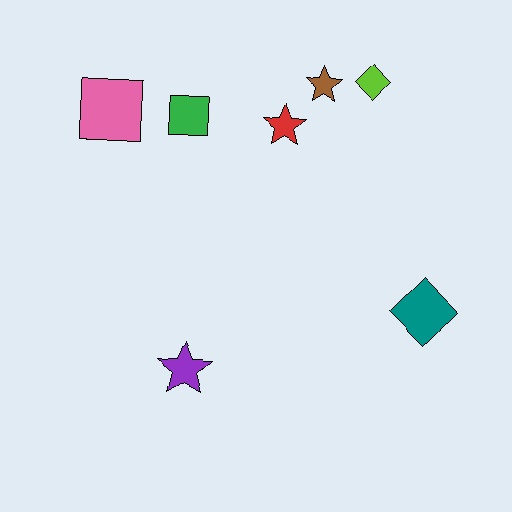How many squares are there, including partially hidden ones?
There are 2 squares.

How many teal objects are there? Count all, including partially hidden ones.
There is 1 teal object.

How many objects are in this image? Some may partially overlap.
There are 7 objects.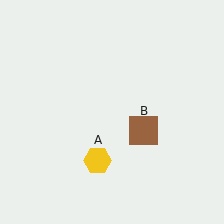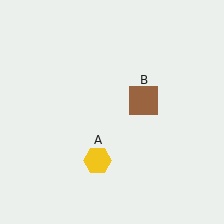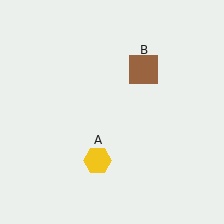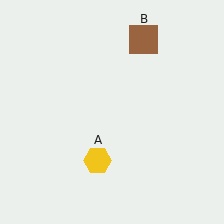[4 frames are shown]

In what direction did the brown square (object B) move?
The brown square (object B) moved up.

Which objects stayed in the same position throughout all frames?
Yellow hexagon (object A) remained stationary.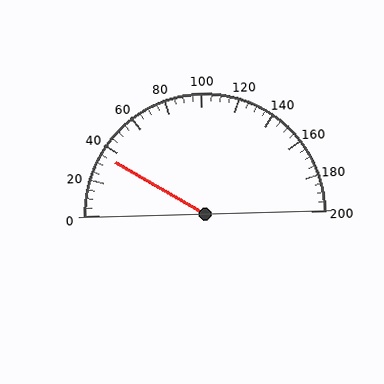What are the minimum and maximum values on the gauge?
The gauge ranges from 0 to 200.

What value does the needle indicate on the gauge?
The needle indicates approximately 35.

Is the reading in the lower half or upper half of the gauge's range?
The reading is in the lower half of the range (0 to 200).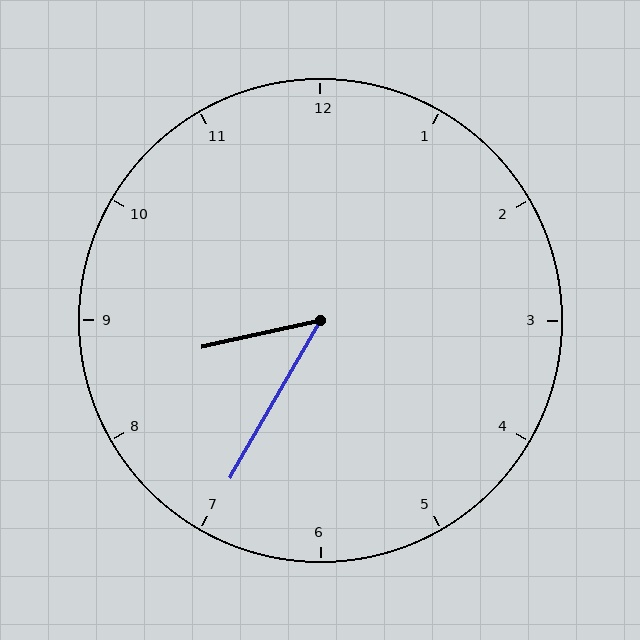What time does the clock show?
8:35.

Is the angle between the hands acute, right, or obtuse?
It is acute.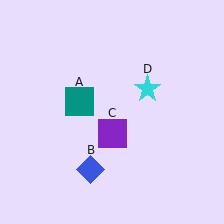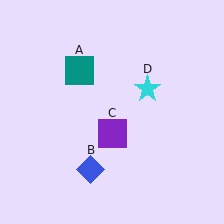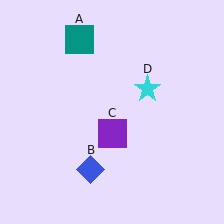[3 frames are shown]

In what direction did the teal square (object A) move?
The teal square (object A) moved up.